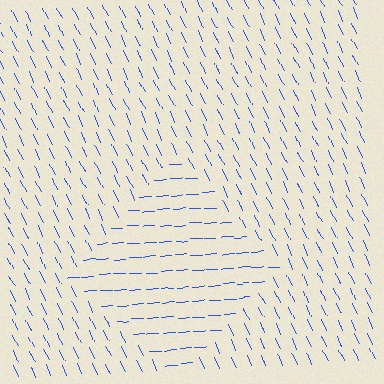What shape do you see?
I see a diamond.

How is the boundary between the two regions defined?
The boundary is defined purely by a change in line orientation (approximately 67 degrees difference). All lines are the same color and thickness.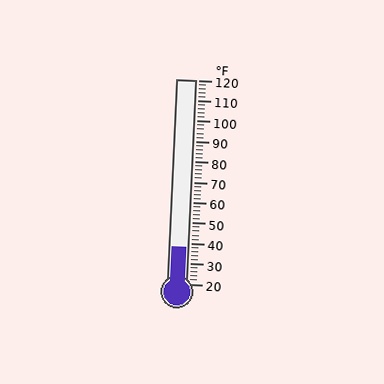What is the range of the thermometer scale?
The thermometer scale ranges from 20°F to 120°F.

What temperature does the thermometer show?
The thermometer shows approximately 38°F.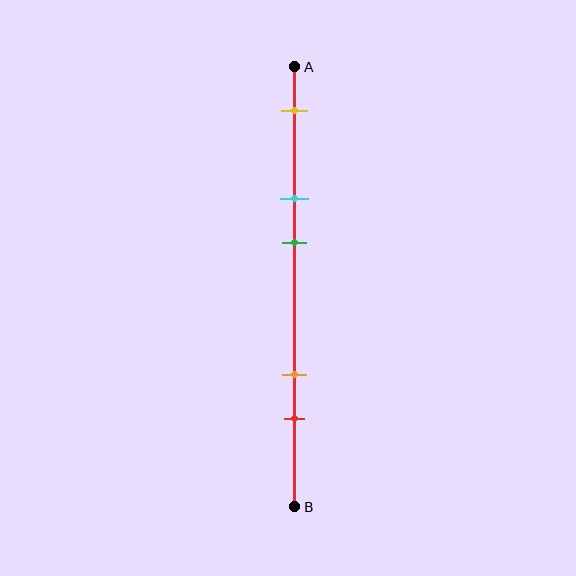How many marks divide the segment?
There are 5 marks dividing the segment.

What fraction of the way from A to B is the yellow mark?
The yellow mark is approximately 10% (0.1) of the way from A to B.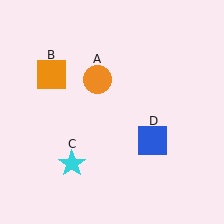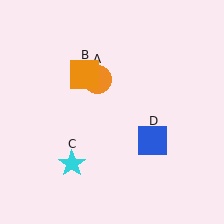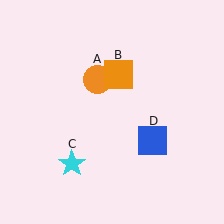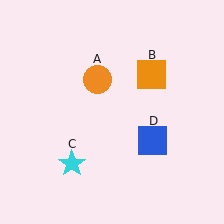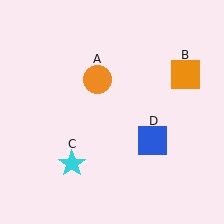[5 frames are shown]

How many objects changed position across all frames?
1 object changed position: orange square (object B).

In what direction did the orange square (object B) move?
The orange square (object B) moved right.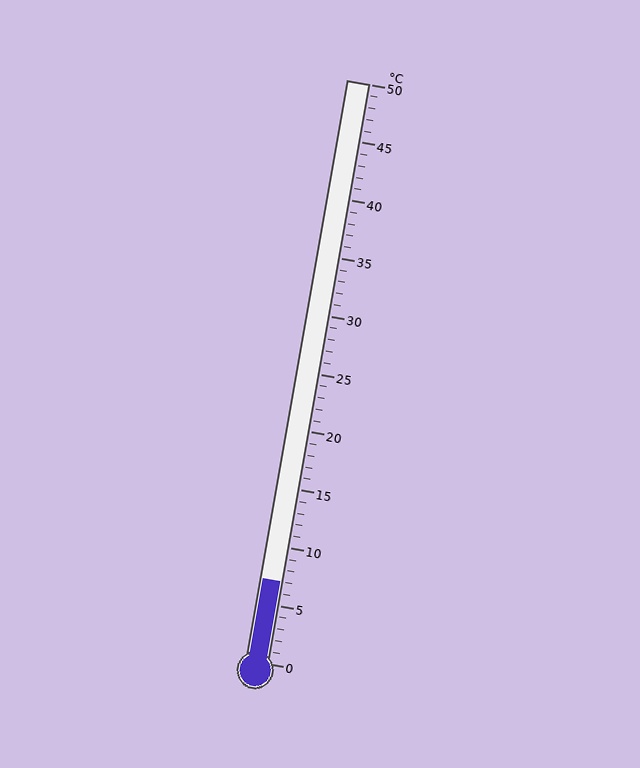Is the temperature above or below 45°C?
The temperature is below 45°C.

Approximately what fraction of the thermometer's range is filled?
The thermometer is filled to approximately 15% of its range.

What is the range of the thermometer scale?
The thermometer scale ranges from 0°C to 50°C.